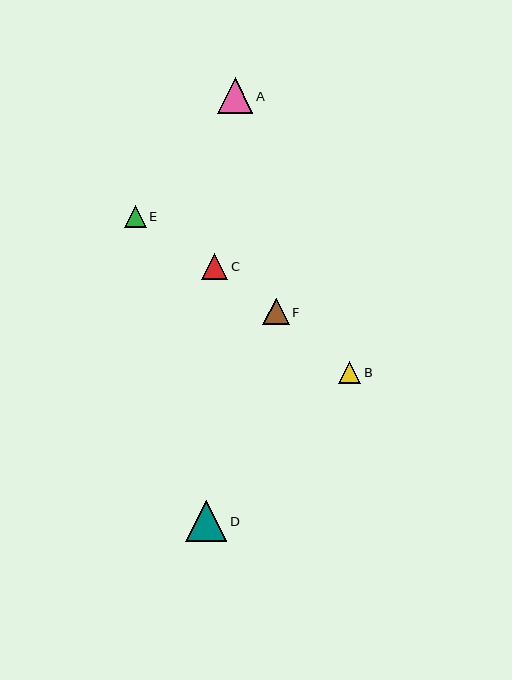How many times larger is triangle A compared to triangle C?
Triangle A is approximately 1.4 times the size of triangle C.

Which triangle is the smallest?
Triangle E is the smallest with a size of approximately 22 pixels.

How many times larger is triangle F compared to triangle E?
Triangle F is approximately 1.2 times the size of triangle E.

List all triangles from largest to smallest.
From largest to smallest: D, A, F, C, B, E.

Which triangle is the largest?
Triangle D is the largest with a size of approximately 41 pixels.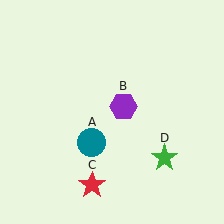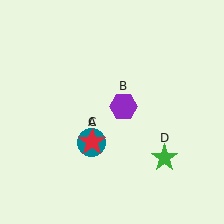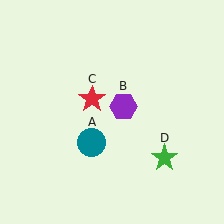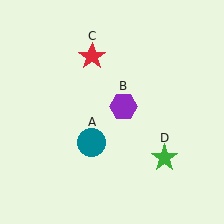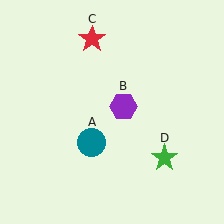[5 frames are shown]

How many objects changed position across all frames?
1 object changed position: red star (object C).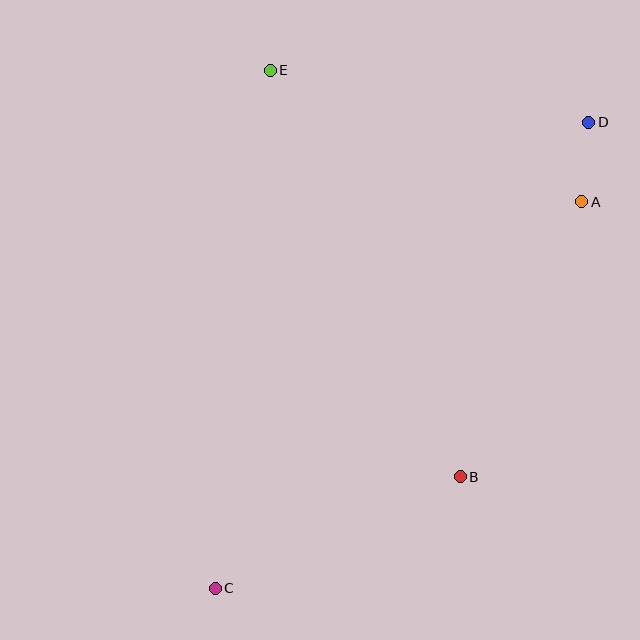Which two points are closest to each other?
Points A and D are closest to each other.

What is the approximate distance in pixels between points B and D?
The distance between B and D is approximately 377 pixels.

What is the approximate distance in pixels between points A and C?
The distance between A and C is approximately 533 pixels.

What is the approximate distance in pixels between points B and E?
The distance between B and E is approximately 449 pixels.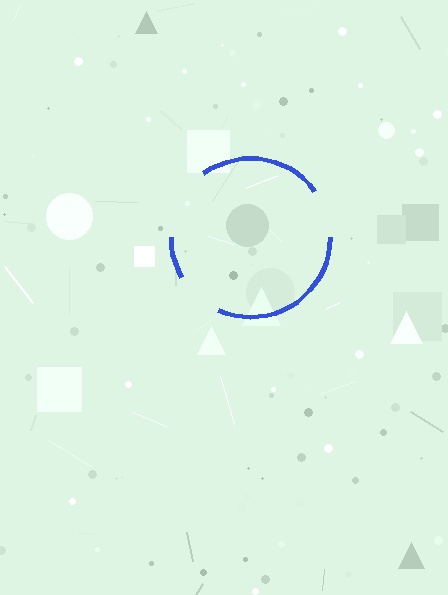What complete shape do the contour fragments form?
The contour fragments form a circle.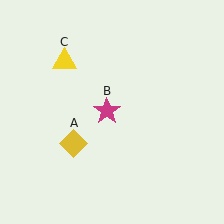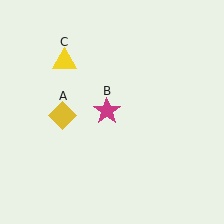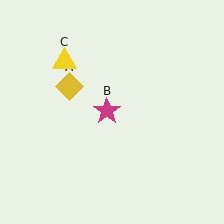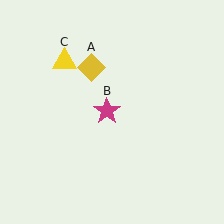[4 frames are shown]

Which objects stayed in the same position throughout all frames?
Magenta star (object B) and yellow triangle (object C) remained stationary.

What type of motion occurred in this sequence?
The yellow diamond (object A) rotated clockwise around the center of the scene.